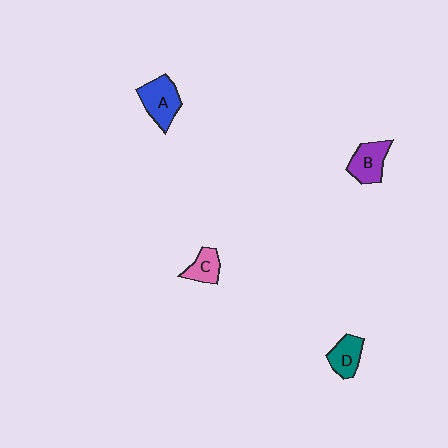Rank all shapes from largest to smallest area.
From largest to smallest: A (blue), B (purple), D (teal), C (pink).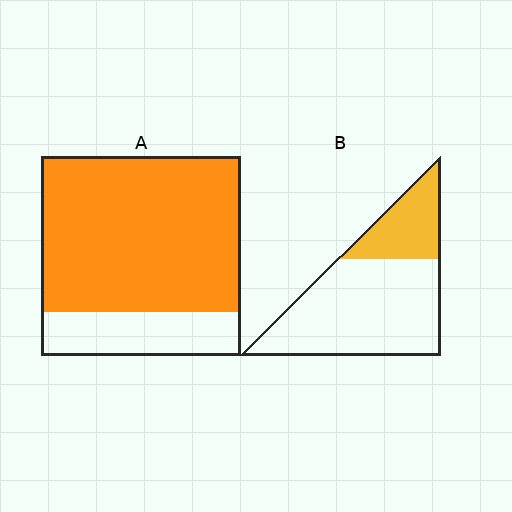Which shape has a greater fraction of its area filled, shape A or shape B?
Shape A.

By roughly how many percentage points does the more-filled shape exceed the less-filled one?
By roughly 50 percentage points (A over B).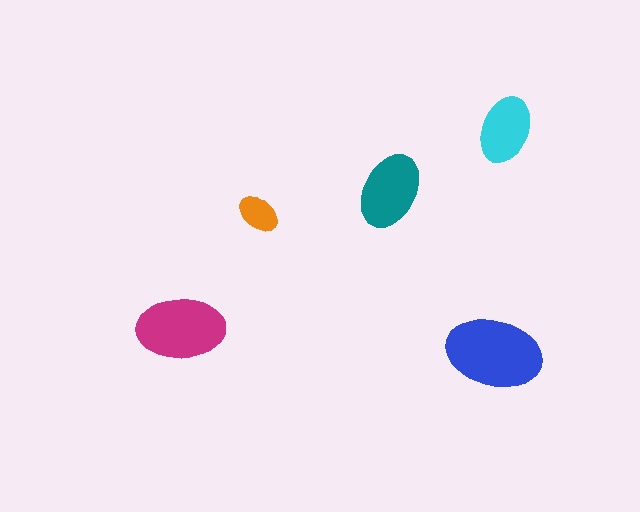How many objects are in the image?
There are 5 objects in the image.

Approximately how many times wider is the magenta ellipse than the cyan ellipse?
About 1.5 times wider.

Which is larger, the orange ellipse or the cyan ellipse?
The cyan one.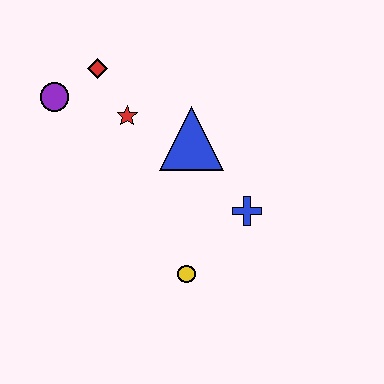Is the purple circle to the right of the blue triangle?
No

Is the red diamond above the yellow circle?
Yes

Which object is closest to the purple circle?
The red diamond is closest to the purple circle.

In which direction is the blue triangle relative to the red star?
The blue triangle is to the right of the red star.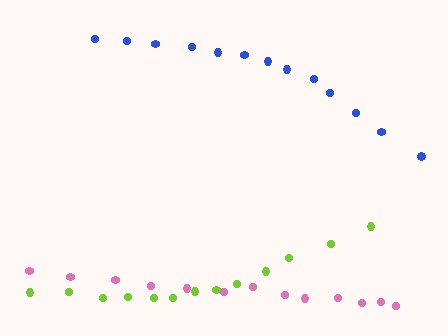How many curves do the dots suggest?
There are 3 distinct paths.